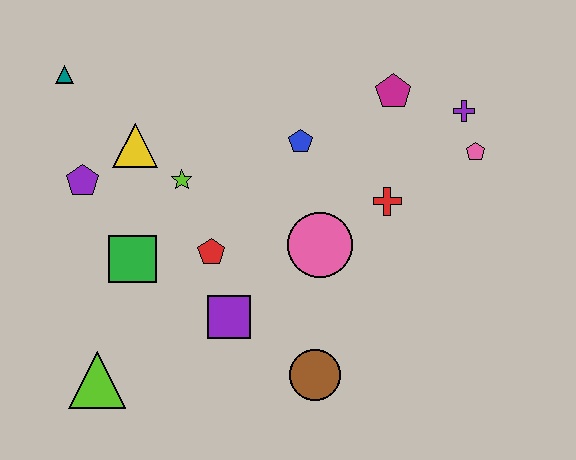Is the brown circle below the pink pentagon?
Yes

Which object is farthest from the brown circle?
The teal triangle is farthest from the brown circle.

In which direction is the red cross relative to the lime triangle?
The red cross is to the right of the lime triangle.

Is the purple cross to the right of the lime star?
Yes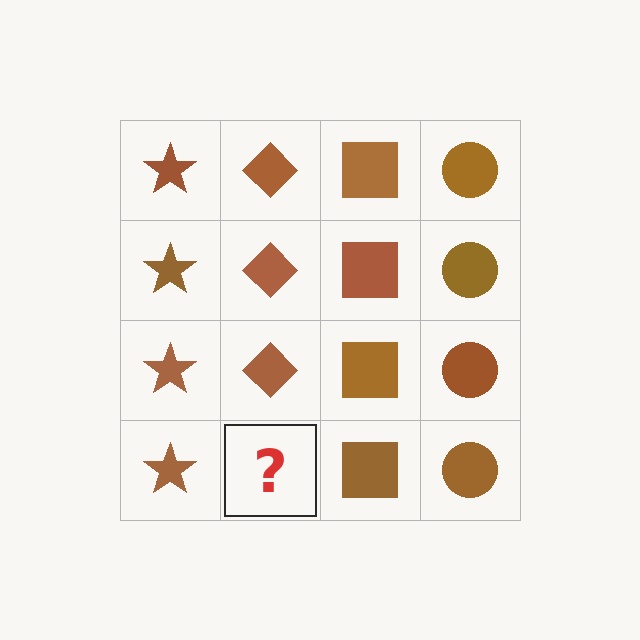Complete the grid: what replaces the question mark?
The question mark should be replaced with a brown diamond.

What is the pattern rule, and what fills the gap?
The rule is that each column has a consistent shape. The gap should be filled with a brown diamond.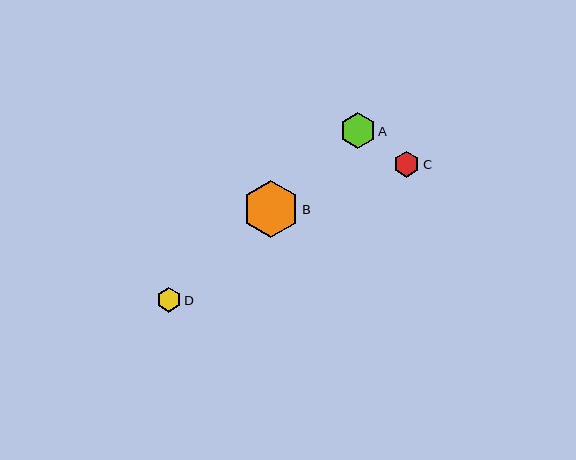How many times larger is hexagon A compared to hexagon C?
Hexagon A is approximately 1.4 times the size of hexagon C.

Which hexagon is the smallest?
Hexagon D is the smallest with a size of approximately 25 pixels.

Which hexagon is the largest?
Hexagon B is the largest with a size of approximately 56 pixels.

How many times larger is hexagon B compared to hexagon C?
Hexagon B is approximately 2.2 times the size of hexagon C.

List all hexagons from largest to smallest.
From largest to smallest: B, A, C, D.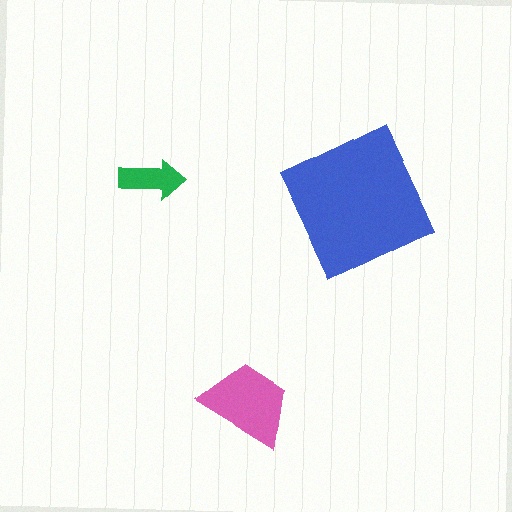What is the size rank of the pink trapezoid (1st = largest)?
2nd.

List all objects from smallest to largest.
The green arrow, the pink trapezoid, the blue square.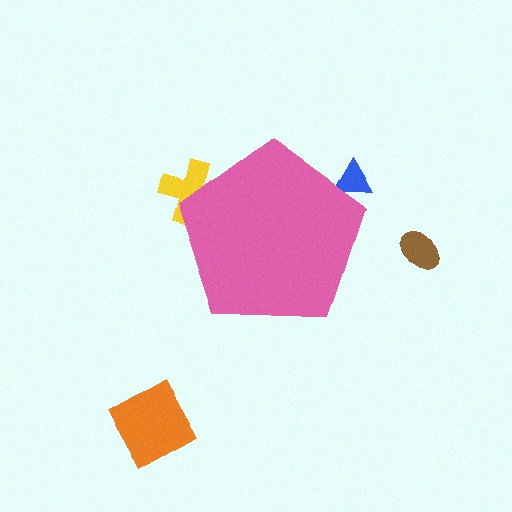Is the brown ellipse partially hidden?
No, the brown ellipse is fully visible.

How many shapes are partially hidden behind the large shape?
2 shapes are partially hidden.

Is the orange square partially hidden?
No, the orange square is fully visible.